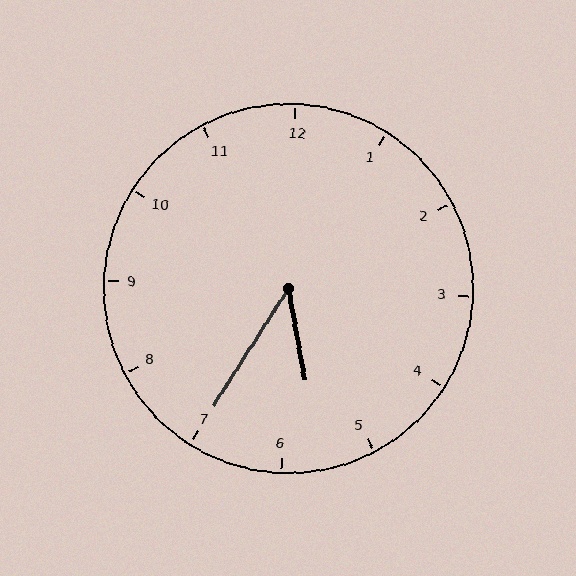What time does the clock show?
5:35.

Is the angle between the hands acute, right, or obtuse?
It is acute.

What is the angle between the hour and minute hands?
Approximately 42 degrees.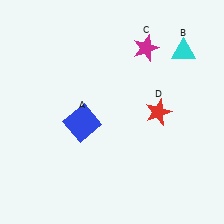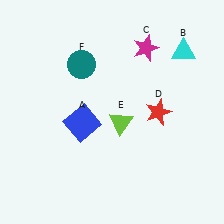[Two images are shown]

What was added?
A lime triangle (E), a teal circle (F) were added in Image 2.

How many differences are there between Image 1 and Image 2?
There are 2 differences between the two images.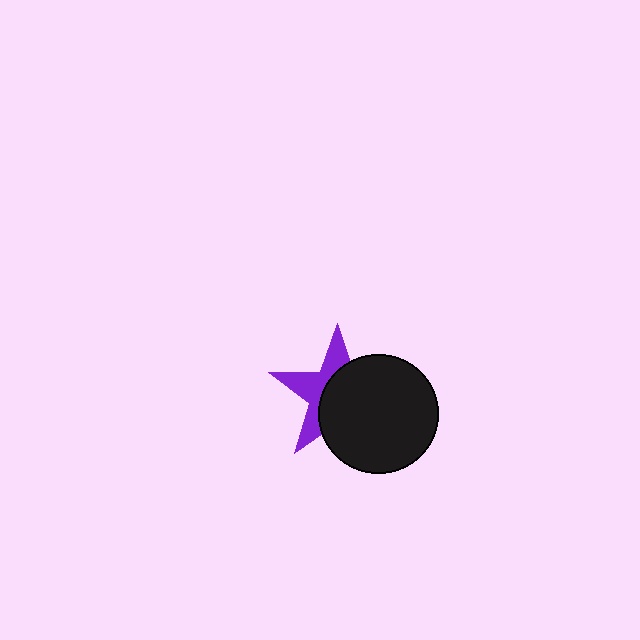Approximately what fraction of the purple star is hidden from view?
Roughly 59% of the purple star is hidden behind the black circle.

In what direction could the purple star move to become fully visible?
The purple star could move toward the upper-left. That would shift it out from behind the black circle entirely.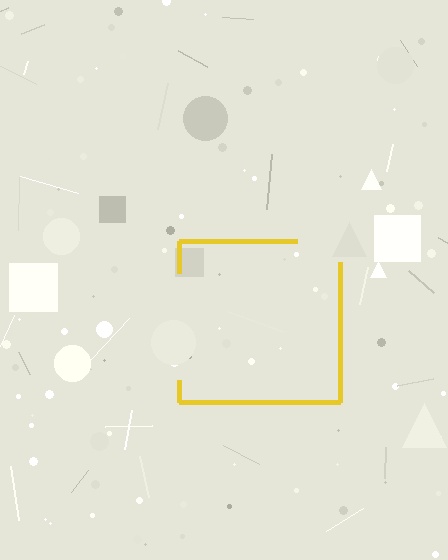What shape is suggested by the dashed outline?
The dashed outline suggests a square.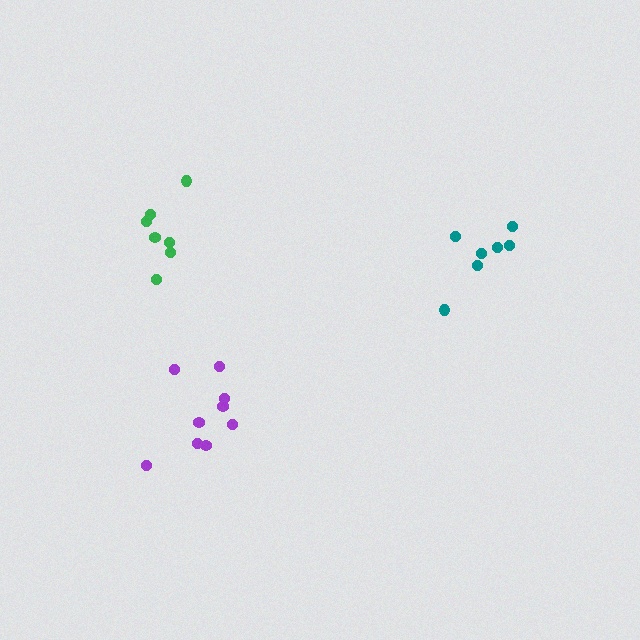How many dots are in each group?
Group 1: 7 dots, Group 2: 9 dots, Group 3: 7 dots (23 total).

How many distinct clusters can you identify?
There are 3 distinct clusters.